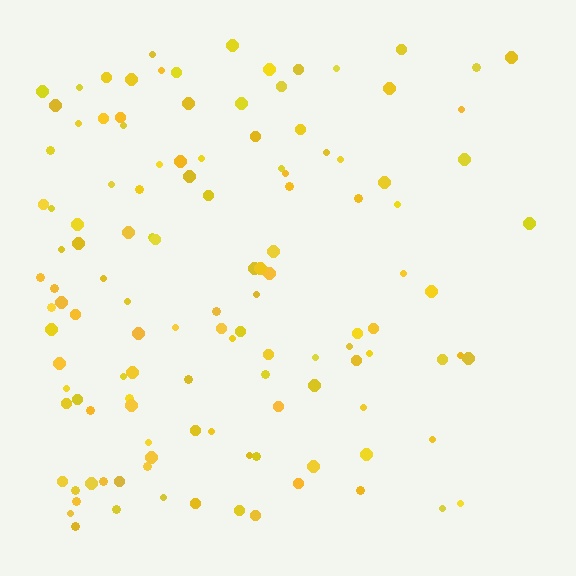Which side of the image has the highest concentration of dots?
The left.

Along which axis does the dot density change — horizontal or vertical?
Horizontal.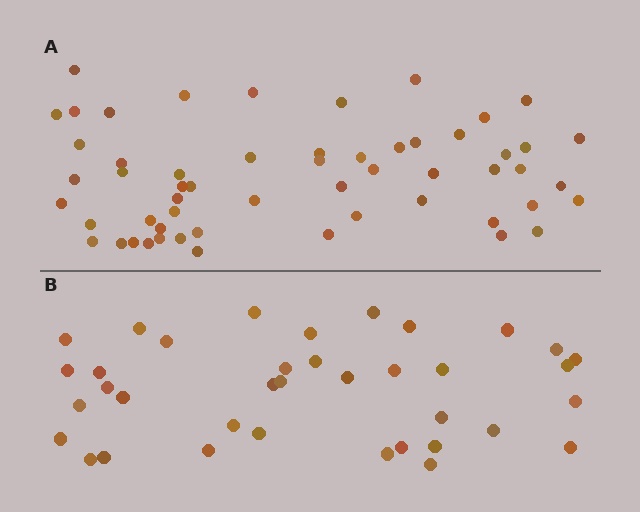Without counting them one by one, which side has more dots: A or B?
Region A (the top region) has more dots.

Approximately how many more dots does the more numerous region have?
Region A has approximately 20 more dots than region B.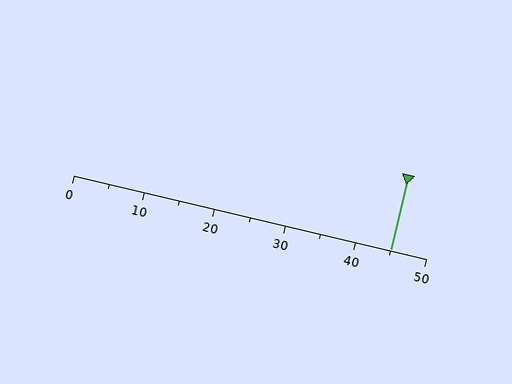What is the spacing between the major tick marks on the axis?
The major ticks are spaced 10 apart.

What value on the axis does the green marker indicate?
The marker indicates approximately 45.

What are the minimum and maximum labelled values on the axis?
The axis runs from 0 to 50.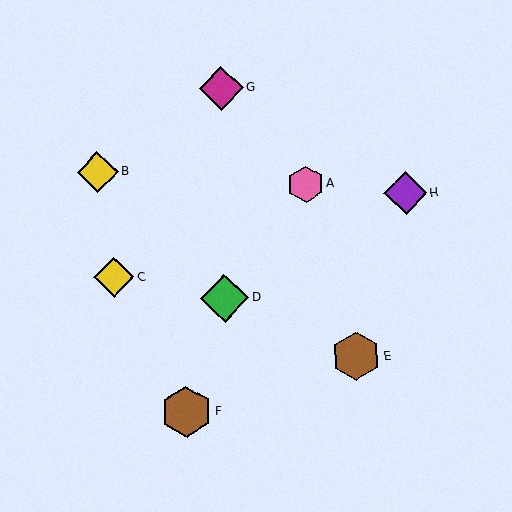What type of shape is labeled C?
Shape C is a yellow diamond.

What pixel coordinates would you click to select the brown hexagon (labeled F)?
Click at (187, 412) to select the brown hexagon F.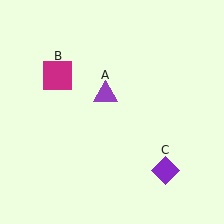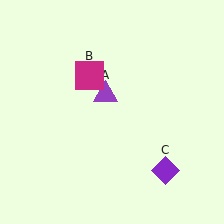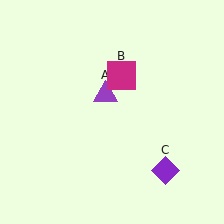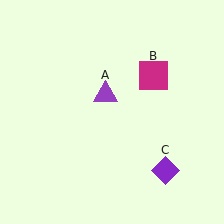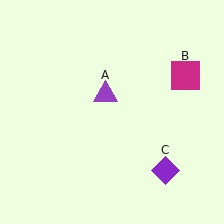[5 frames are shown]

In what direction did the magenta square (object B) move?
The magenta square (object B) moved right.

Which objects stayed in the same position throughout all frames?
Purple triangle (object A) and purple diamond (object C) remained stationary.